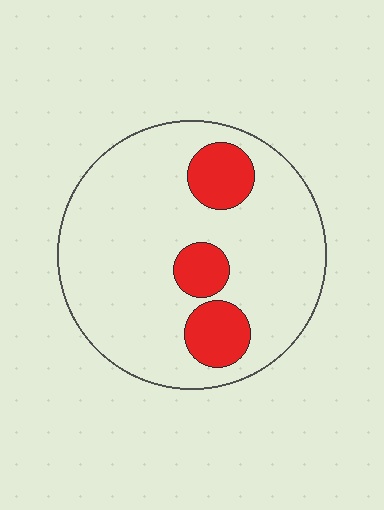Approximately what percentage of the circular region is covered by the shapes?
Approximately 15%.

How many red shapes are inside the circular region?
3.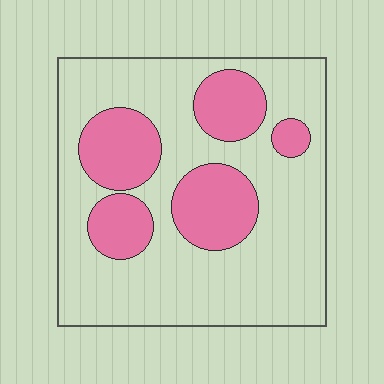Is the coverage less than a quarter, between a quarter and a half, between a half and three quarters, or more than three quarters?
Between a quarter and a half.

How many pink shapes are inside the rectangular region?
5.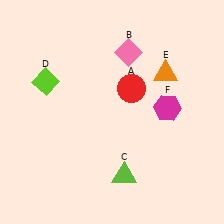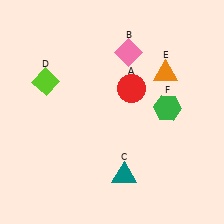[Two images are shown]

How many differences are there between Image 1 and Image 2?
There are 2 differences between the two images.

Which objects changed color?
C changed from lime to teal. F changed from magenta to green.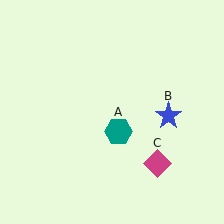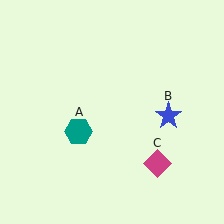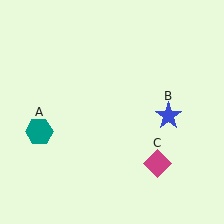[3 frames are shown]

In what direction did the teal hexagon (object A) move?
The teal hexagon (object A) moved left.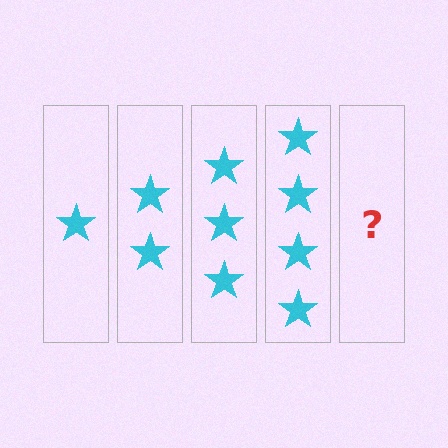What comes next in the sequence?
The next element should be 5 stars.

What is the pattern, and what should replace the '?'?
The pattern is that each step adds one more star. The '?' should be 5 stars.